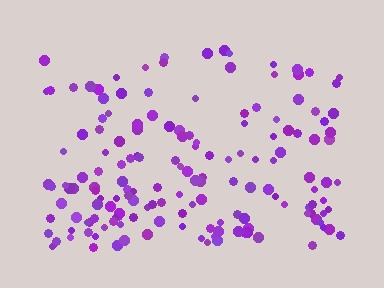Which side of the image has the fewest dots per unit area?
The top.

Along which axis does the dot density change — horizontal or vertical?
Vertical.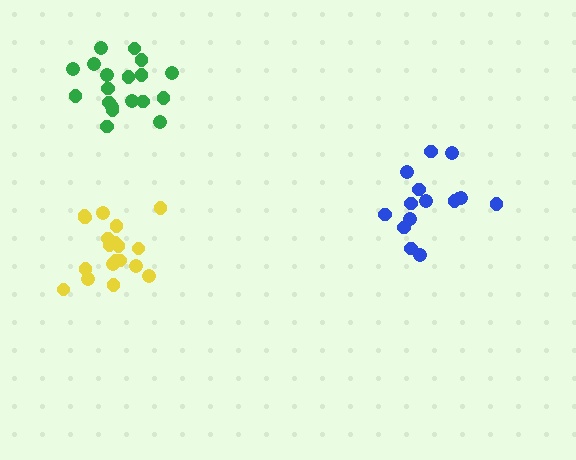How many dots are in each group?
Group 1: 15 dots, Group 2: 19 dots, Group 3: 19 dots (53 total).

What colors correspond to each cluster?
The clusters are colored: blue, yellow, green.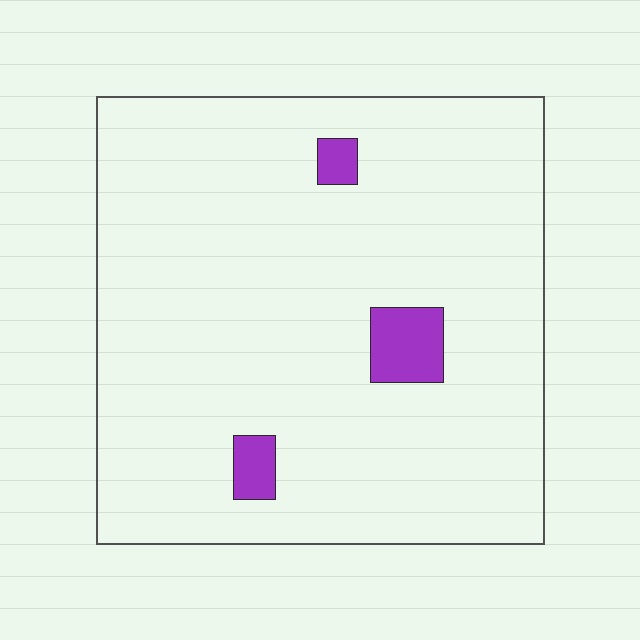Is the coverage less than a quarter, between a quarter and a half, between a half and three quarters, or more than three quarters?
Less than a quarter.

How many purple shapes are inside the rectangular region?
3.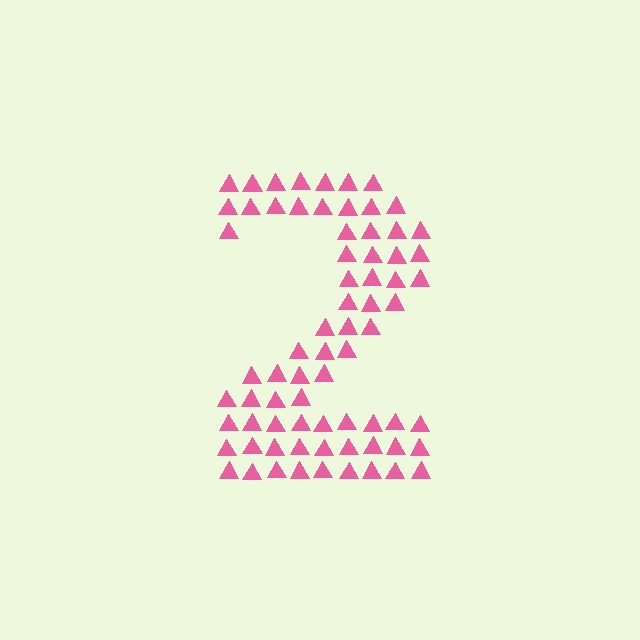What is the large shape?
The large shape is the digit 2.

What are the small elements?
The small elements are triangles.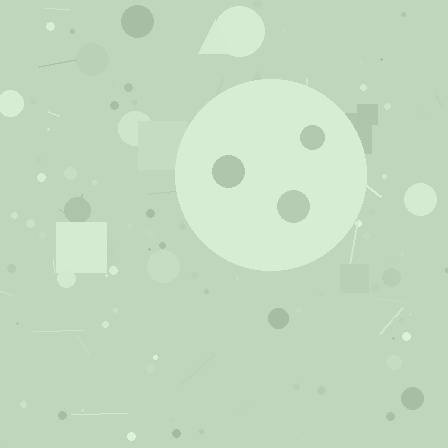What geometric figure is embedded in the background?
A circle is embedded in the background.